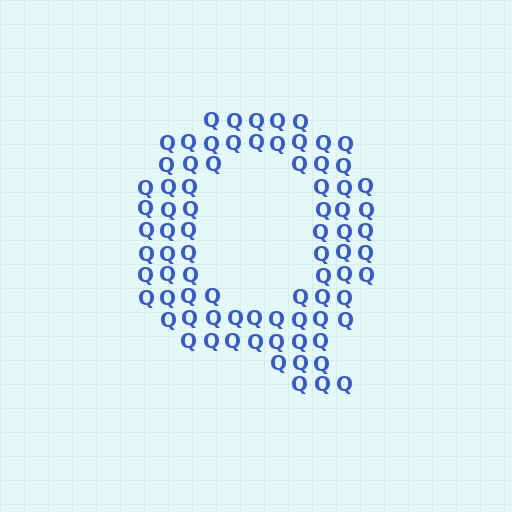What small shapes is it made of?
It is made of small letter Q's.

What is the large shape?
The large shape is the letter Q.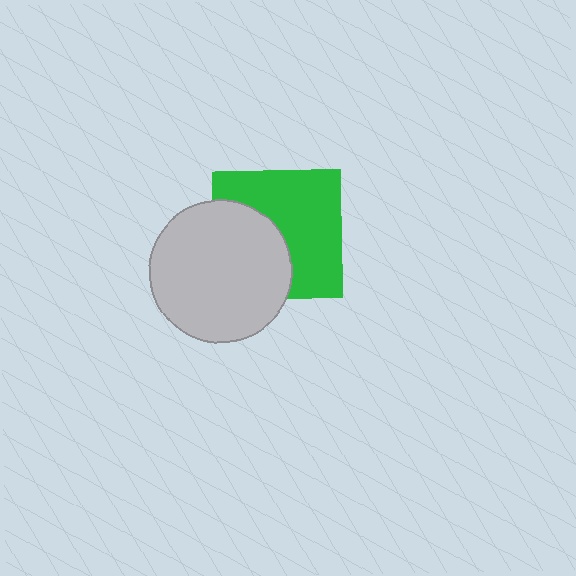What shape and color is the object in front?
The object in front is a light gray circle.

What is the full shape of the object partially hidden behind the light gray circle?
The partially hidden object is a green square.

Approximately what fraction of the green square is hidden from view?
Roughly 41% of the green square is hidden behind the light gray circle.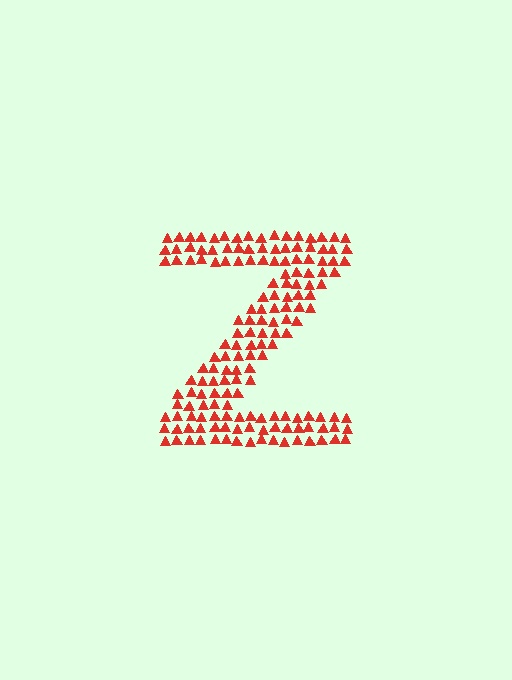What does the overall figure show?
The overall figure shows the letter Z.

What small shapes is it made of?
It is made of small triangles.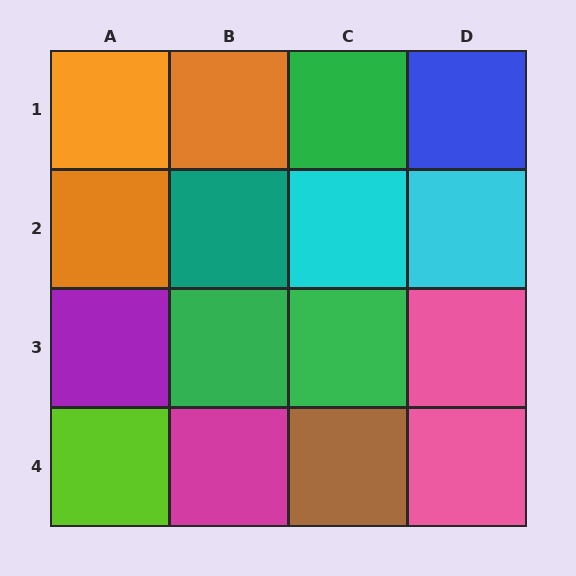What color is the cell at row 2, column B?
Teal.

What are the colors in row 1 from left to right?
Orange, orange, green, blue.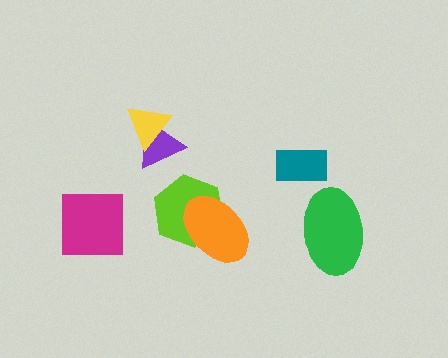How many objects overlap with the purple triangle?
1 object overlaps with the purple triangle.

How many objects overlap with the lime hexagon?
1 object overlaps with the lime hexagon.